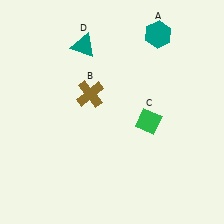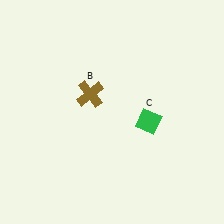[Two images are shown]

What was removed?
The teal hexagon (A), the teal triangle (D) were removed in Image 2.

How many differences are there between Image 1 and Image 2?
There are 2 differences between the two images.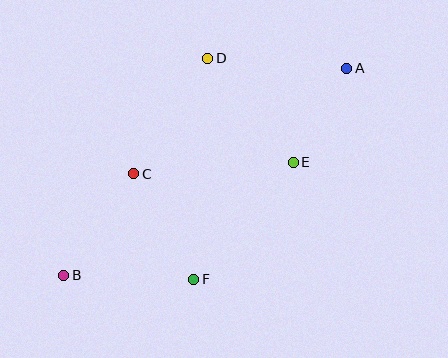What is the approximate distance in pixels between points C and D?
The distance between C and D is approximately 137 pixels.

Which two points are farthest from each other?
Points A and B are farthest from each other.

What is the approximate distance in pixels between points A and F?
The distance between A and F is approximately 261 pixels.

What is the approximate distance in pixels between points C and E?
The distance between C and E is approximately 160 pixels.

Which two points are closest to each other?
Points A and E are closest to each other.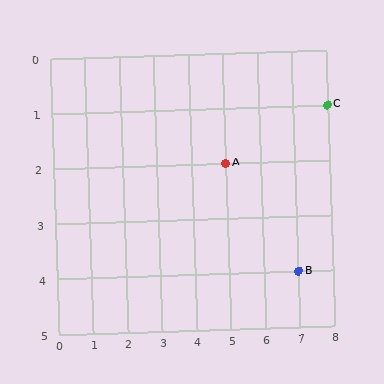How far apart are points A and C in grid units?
Points A and C are 3 columns and 1 row apart (about 3.2 grid units diagonally).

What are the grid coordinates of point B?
Point B is at grid coordinates (7, 4).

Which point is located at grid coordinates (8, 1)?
Point C is at (8, 1).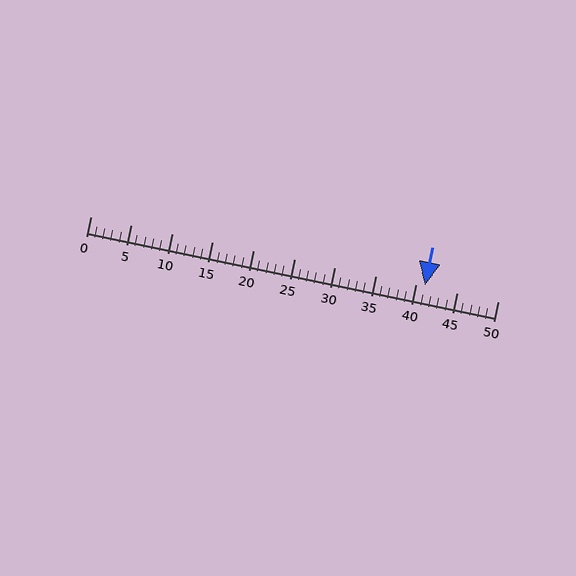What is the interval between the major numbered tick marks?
The major tick marks are spaced 5 units apart.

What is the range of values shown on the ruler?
The ruler shows values from 0 to 50.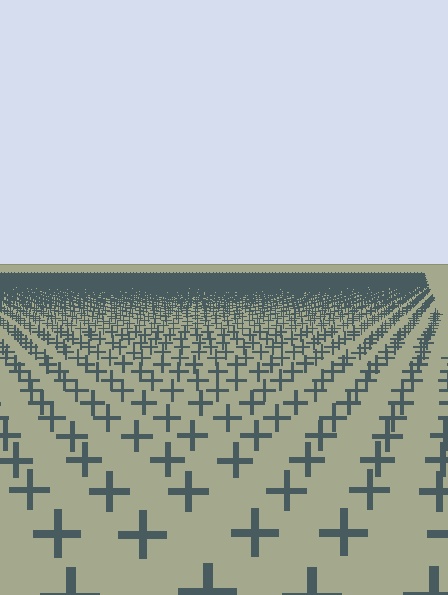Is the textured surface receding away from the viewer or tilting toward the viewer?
The surface is receding away from the viewer. Texture elements get smaller and denser toward the top.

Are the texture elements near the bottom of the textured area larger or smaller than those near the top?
Larger. Near the bottom, elements are closer to the viewer and appear at a bigger on-screen size.